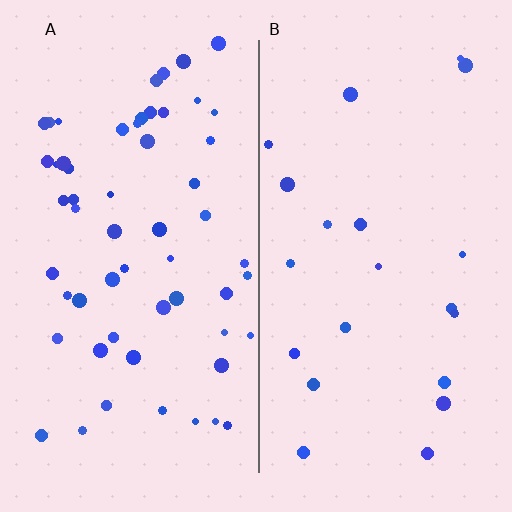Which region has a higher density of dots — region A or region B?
A (the left).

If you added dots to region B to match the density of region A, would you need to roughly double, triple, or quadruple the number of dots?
Approximately triple.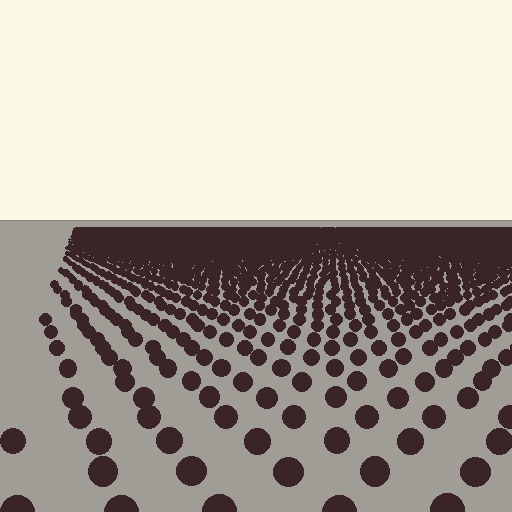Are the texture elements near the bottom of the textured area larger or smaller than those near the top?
Larger. Near the bottom, elements are closer to the viewer and appear at a bigger on-screen size.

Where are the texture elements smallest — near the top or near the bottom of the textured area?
Near the top.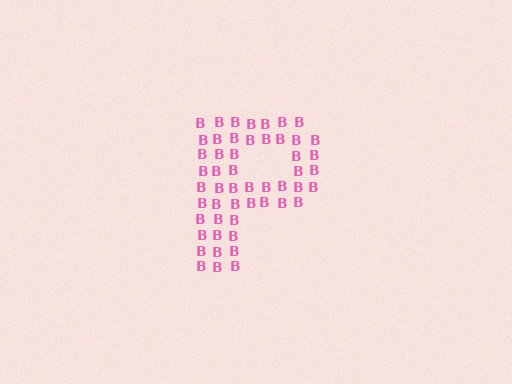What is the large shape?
The large shape is the letter P.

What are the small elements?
The small elements are letter B's.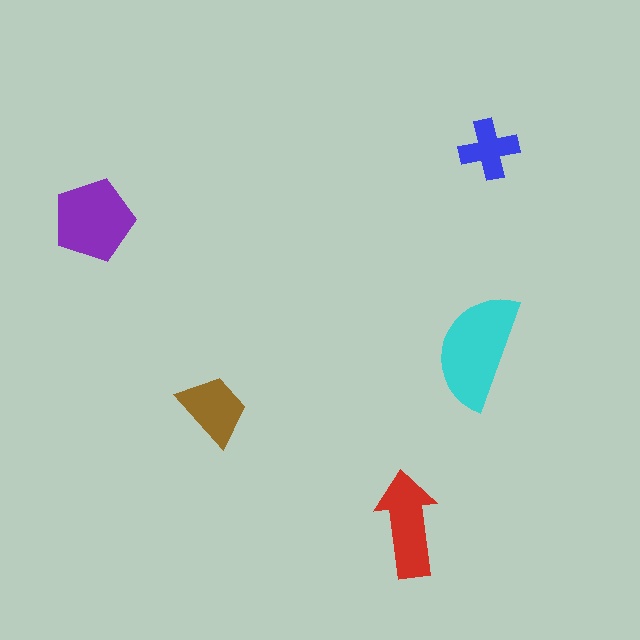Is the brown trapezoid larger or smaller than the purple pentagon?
Smaller.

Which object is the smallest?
The blue cross.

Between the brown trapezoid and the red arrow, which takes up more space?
The red arrow.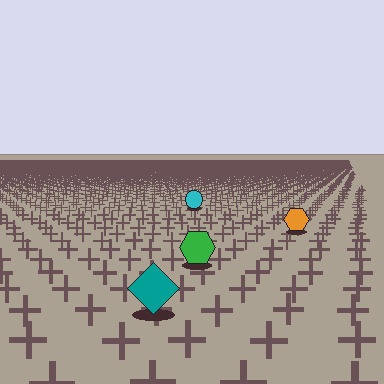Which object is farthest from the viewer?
The cyan circle is farthest from the viewer. It appears smaller and the ground texture around it is denser.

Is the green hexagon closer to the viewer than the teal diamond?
No. The teal diamond is closer — you can tell from the texture gradient: the ground texture is coarser near it.